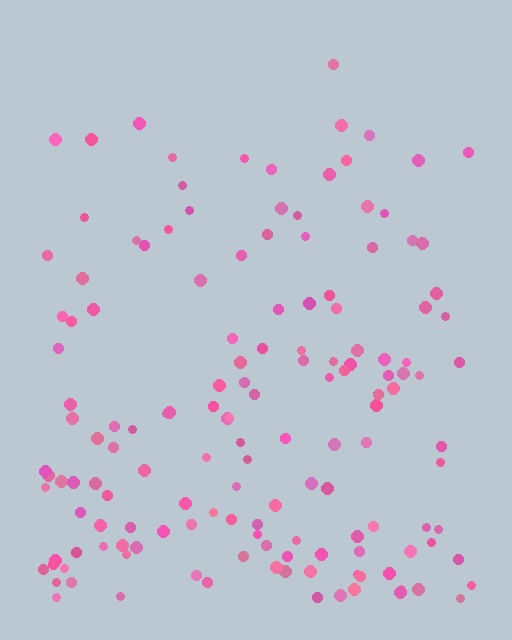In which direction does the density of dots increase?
From top to bottom, with the bottom side densest.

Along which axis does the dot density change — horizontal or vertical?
Vertical.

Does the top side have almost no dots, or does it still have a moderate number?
Still a moderate number, just noticeably fewer than the bottom.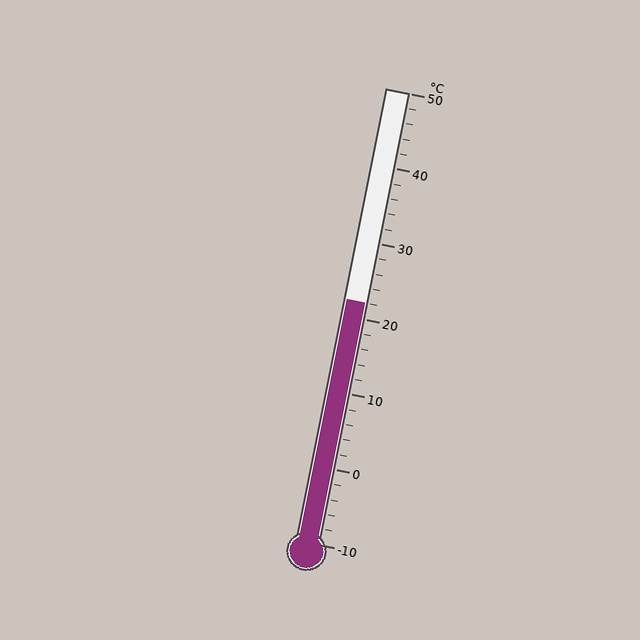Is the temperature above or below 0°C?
The temperature is above 0°C.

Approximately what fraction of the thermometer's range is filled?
The thermometer is filled to approximately 55% of its range.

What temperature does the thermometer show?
The thermometer shows approximately 22°C.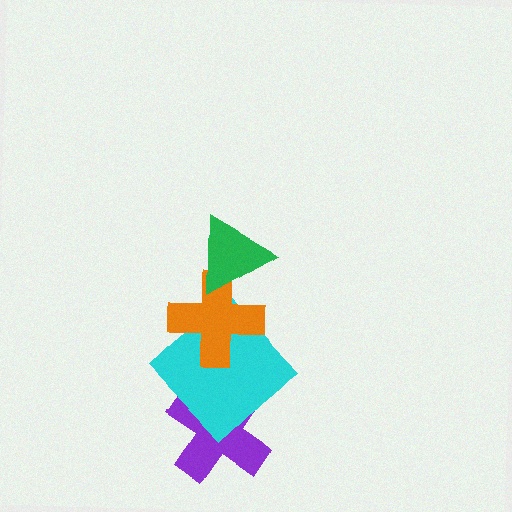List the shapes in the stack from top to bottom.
From top to bottom: the green triangle, the orange cross, the cyan diamond, the purple cross.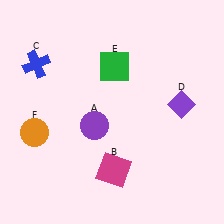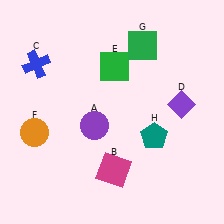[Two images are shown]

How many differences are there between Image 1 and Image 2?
There are 2 differences between the two images.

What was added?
A green square (G), a teal pentagon (H) were added in Image 2.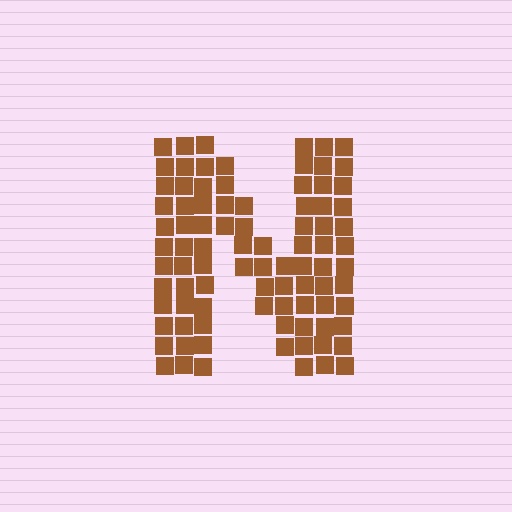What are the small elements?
The small elements are squares.